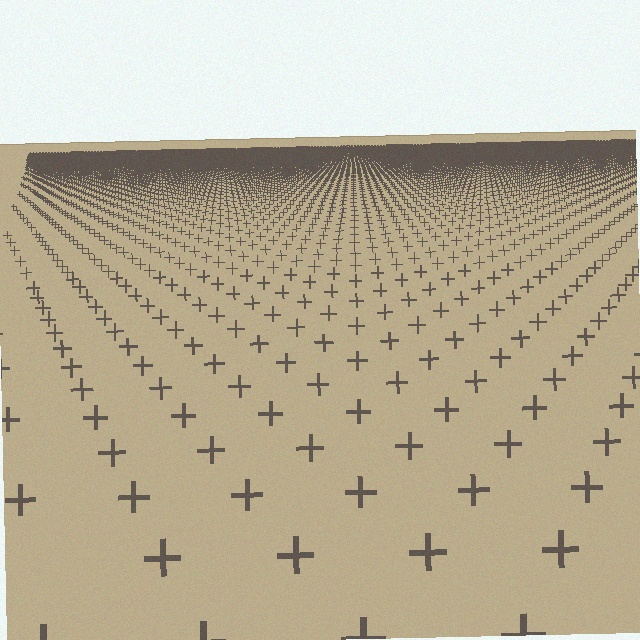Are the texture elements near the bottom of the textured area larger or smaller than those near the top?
Larger. Near the bottom, elements are closer to the viewer and appear at a bigger on-screen size.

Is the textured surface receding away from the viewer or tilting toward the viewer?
The surface is receding away from the viewer. Texture elements get smaller and denser toward the top.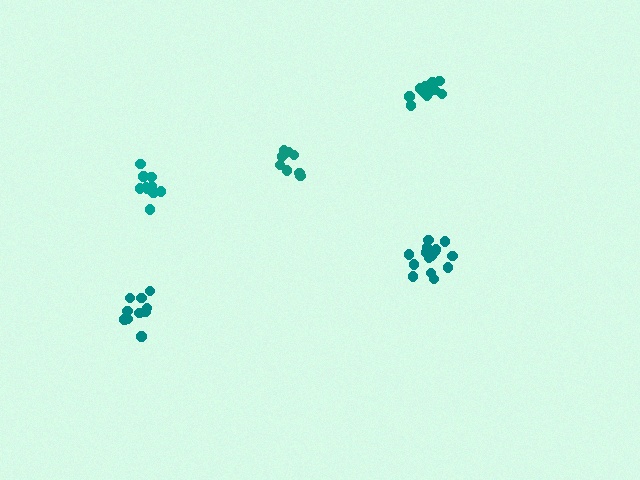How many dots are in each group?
Group 1: 9 dots, Group 2: 10 dots, Group 3: 15 dots, Group 4: 11 dots, Group 5: 11 dots (56 total).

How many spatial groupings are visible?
There are 5 spatial groupings.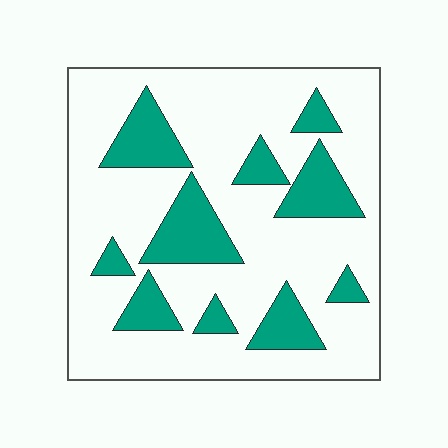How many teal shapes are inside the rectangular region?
10.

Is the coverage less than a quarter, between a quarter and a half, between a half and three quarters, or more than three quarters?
Less than a quarter.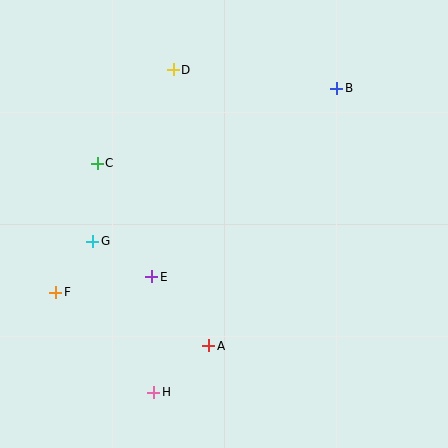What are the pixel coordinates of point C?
Point C is at (97, 163).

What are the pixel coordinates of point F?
Point F is at (56, 292).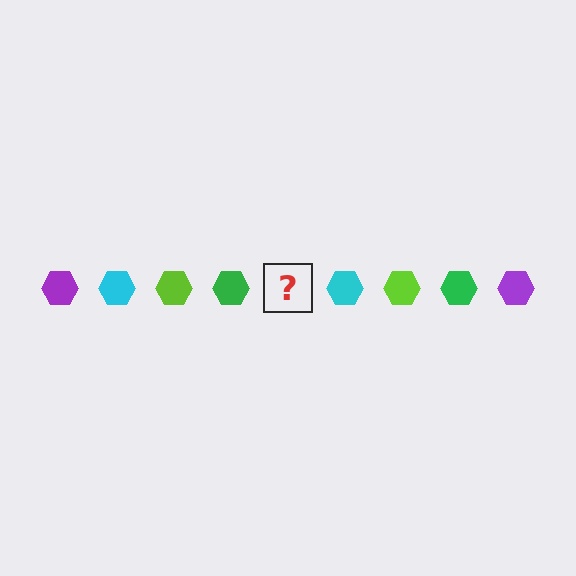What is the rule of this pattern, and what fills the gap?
The rule is that the pattern cycles through purple, cyan, lime, green hexagons. The gap should be filled with a purple hexagon.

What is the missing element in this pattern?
The missing element is a purple hexagon.